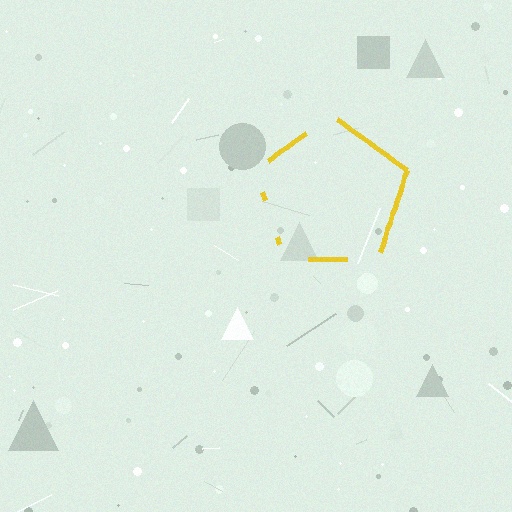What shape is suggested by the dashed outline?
The dashed outline suggests a pentagon.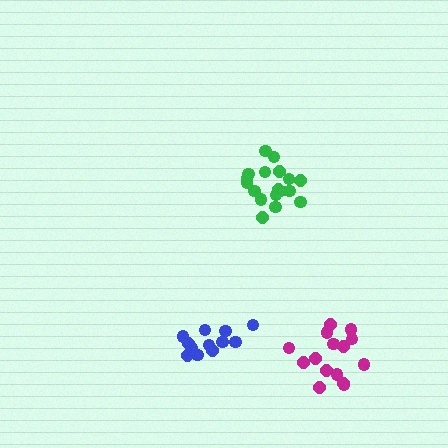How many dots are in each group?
Group 1: 12 dots, Group 2: 18 dots, Group 3: 15 dots (45 total).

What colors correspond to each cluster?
The clusters are colored: blue, green, magenta.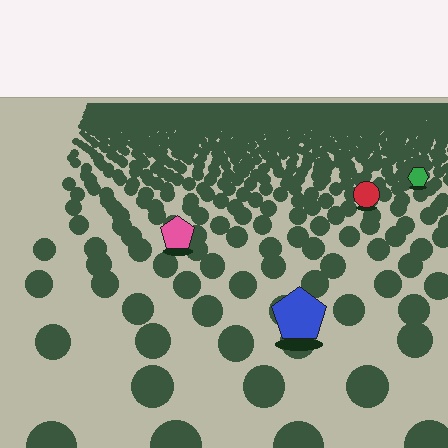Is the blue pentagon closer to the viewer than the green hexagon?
Yes. The blue pentagon is closer — you can tell from the texture gradient: the ground texture is coarser near it.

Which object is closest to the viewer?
The blue pentagon is closest. The texture marks near it are larger and more spread out.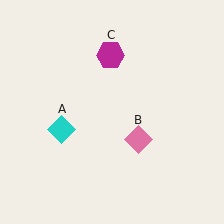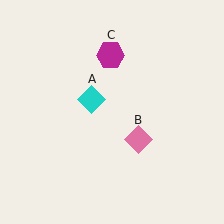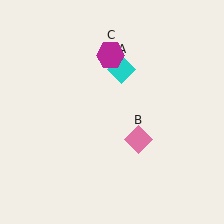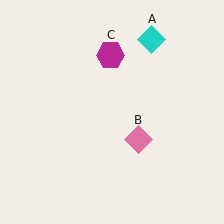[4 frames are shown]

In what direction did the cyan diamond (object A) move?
The cyan diamond (object A) moved up and to the right.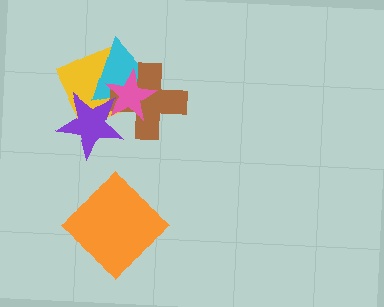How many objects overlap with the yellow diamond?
4 objects overlap with the yellow diamond.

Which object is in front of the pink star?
The purple star is in front of the pink star.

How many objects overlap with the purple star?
4 objects overlap with the purple star.